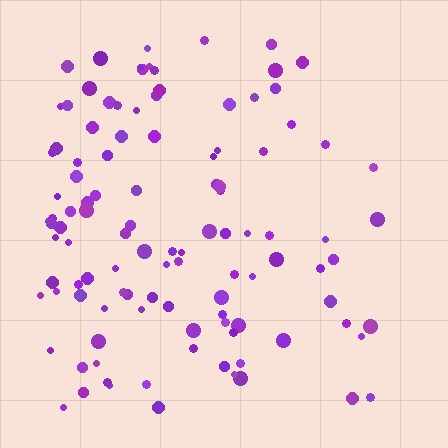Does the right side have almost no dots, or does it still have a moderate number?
Still a moderate number, just noticeably fewer than the left.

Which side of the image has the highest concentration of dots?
The left.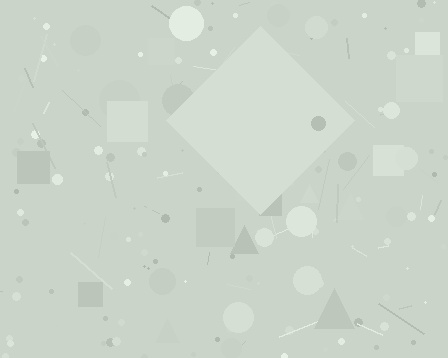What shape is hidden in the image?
A diamond is hidden in the image.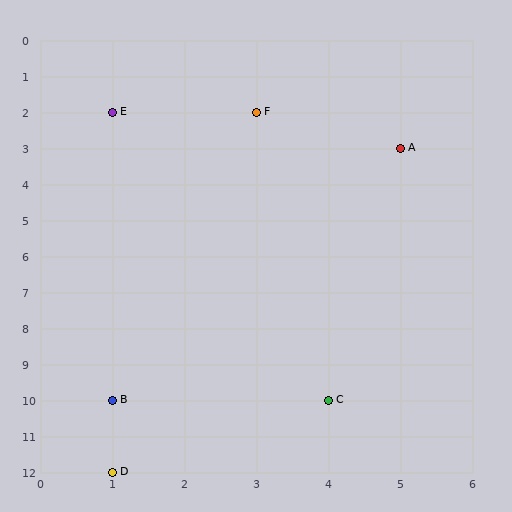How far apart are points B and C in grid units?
Points B and C are 3 columns apart.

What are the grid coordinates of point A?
Point A is at grid coordinates (5, 3).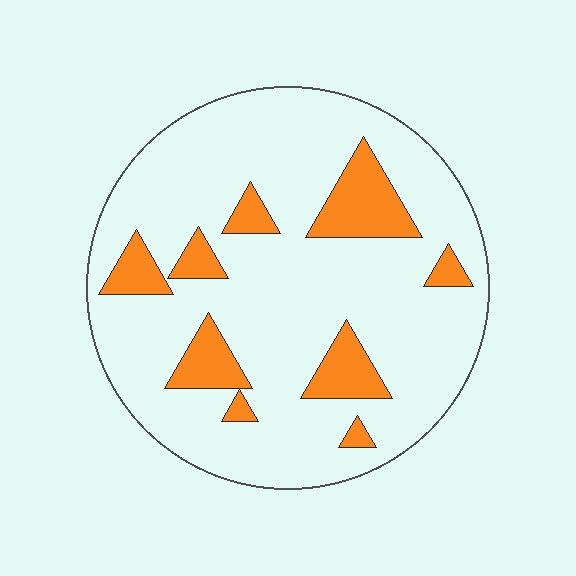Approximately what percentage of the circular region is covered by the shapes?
Approximately 15%.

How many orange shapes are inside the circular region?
9.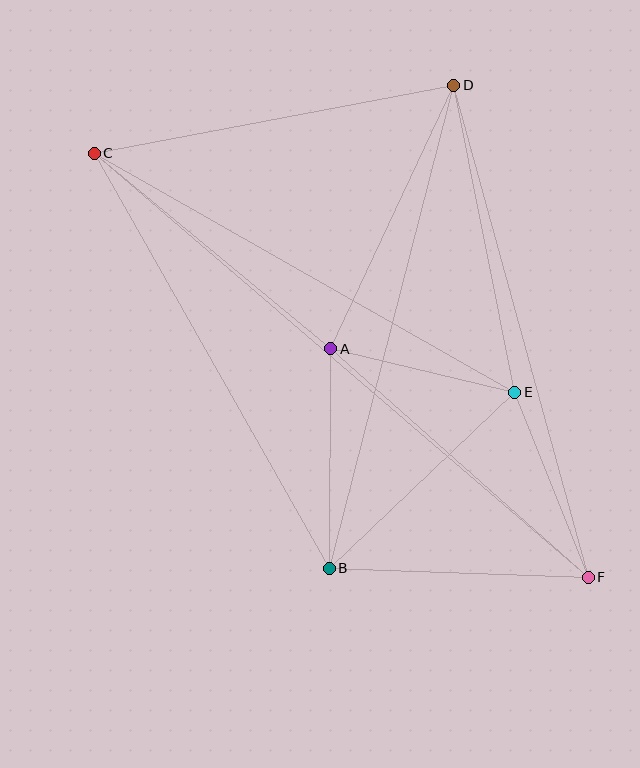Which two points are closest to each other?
Points A and E are closest to each other.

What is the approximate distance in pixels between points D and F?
The distance between D and F is approximately 510 pixels.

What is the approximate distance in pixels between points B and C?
The distance between B and C is approximately 477 pixels.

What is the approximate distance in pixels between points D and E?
The distance between D and E is approximately 313 pixels.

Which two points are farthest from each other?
Points C and F are farthest from each other.